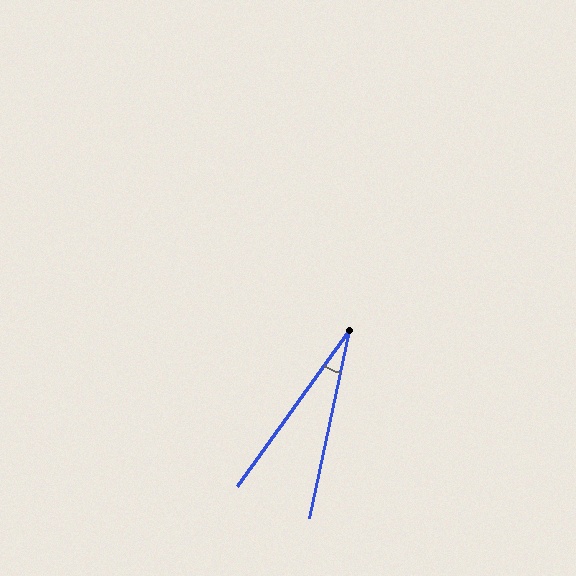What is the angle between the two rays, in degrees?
Approximately 24 degrees.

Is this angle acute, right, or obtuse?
It is acute.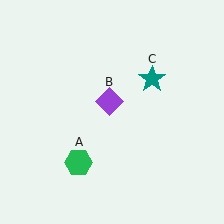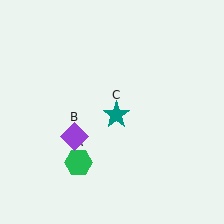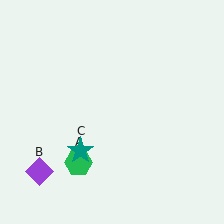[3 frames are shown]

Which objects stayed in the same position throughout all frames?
Green hexagon (object A) remained stationary.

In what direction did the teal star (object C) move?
The teal star (object C) moved down and to the left.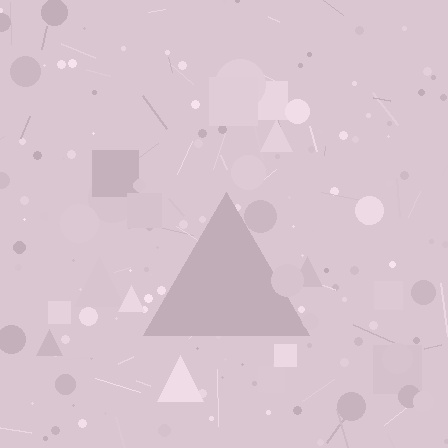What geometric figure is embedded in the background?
A triangle is embedded in the background.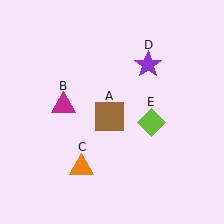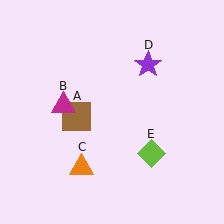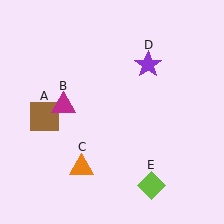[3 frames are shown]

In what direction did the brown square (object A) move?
The brown square (object A) moved left.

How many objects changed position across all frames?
2 objects changed position: brown square (object A), lime diamond (object E).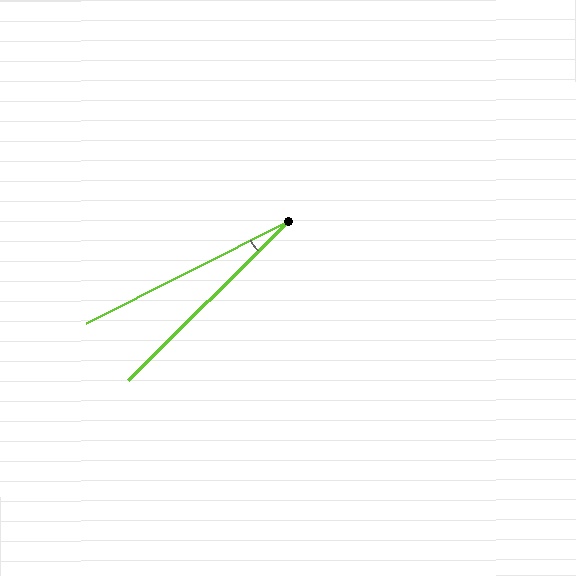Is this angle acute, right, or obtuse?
It is acute.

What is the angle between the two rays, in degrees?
Approximately 18 degrees.